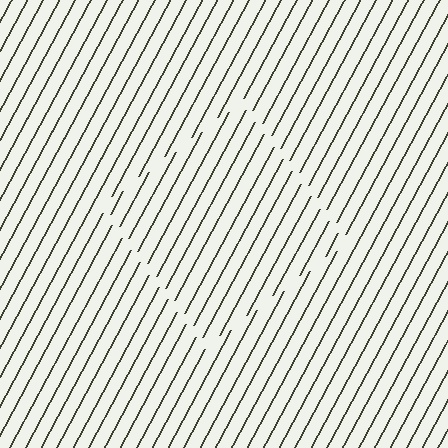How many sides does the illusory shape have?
4 sides — the line-ends trace a square.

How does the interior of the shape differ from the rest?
The interior of the shape contains the same grating, shifted by half a period — the contour is defined by the phase discontinuity where line-ends from the inner and outer gratings abut.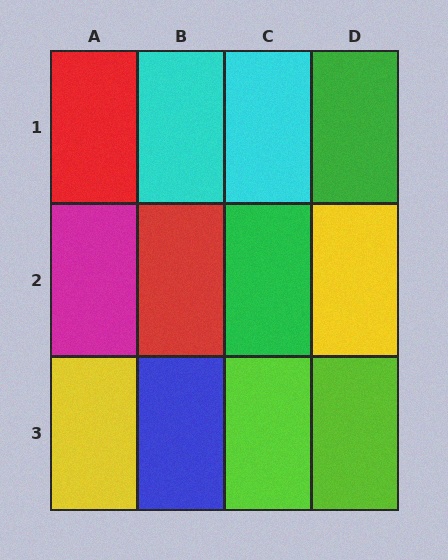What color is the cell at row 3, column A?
Yellow.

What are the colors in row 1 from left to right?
Red, cyan, cyan, green.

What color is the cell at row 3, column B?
Blue.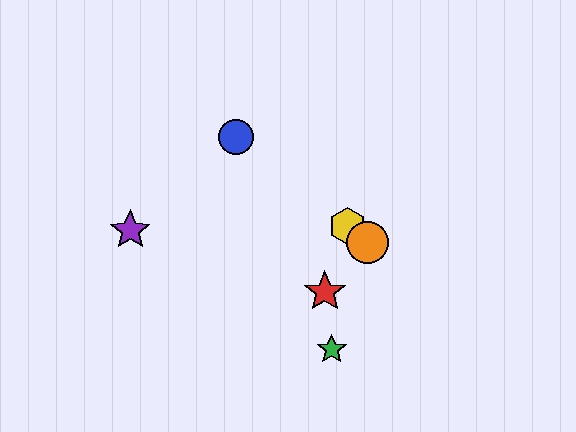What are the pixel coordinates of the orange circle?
The orange circle is at (368, 242).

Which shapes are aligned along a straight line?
The blue circle, the yellow hexagon, the orange circle are aligned along a straight line.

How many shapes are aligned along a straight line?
3 shapes (the blue circle, the yellow hexagon, the orange circle) are aligned along a straight line.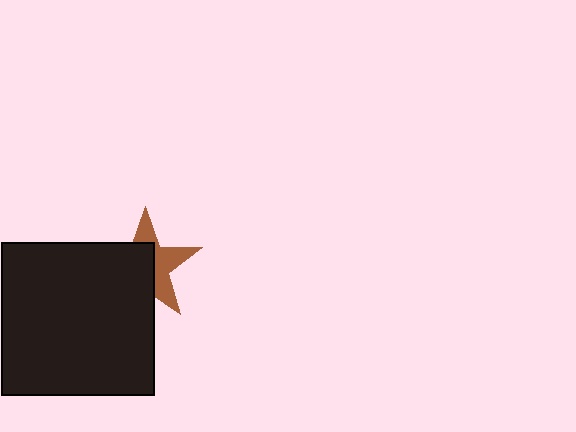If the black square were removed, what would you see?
You would see the complete brown star.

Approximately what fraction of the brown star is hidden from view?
Roughly 57% of the brown star is hidden behind the black square.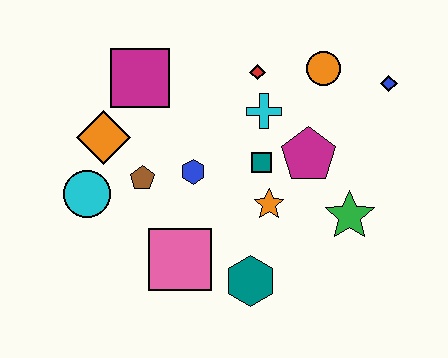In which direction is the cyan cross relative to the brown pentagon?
The cyan cross is to the right of the brown pentagon.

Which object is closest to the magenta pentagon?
The teal square is closest to the magenta pentagon.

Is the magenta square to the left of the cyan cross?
Yes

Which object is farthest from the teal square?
The cyan circle is farthest from the teal square.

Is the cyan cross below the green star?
No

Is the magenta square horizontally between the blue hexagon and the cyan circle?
Yes